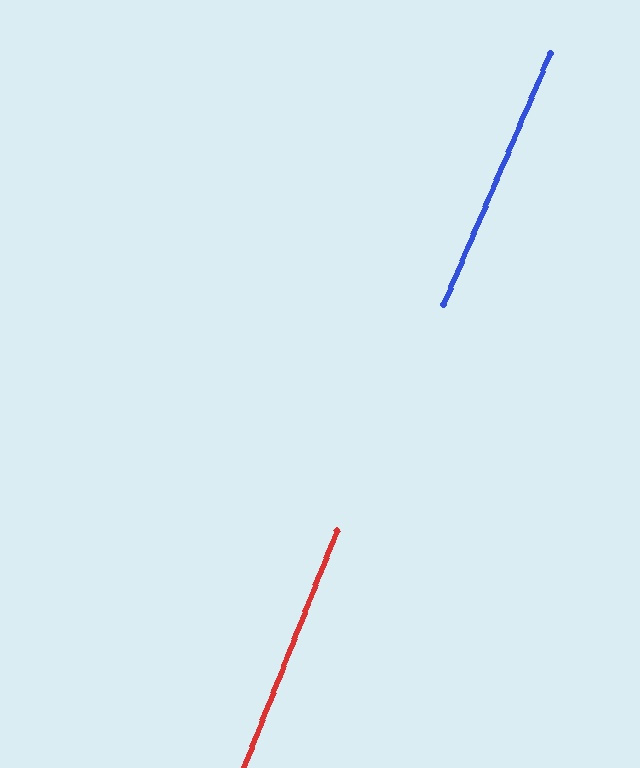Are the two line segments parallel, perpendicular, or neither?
Parallel — their directions differ by only 1.6°.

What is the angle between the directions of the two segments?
Approximately 2 degrees.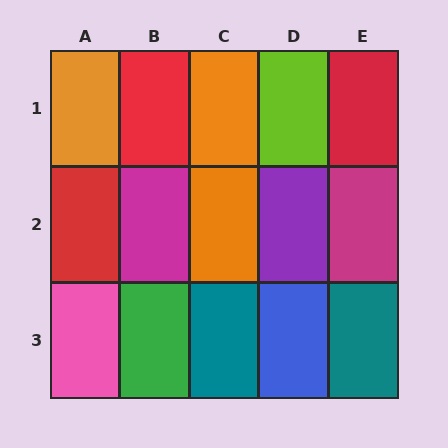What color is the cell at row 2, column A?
Red.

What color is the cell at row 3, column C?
Teal.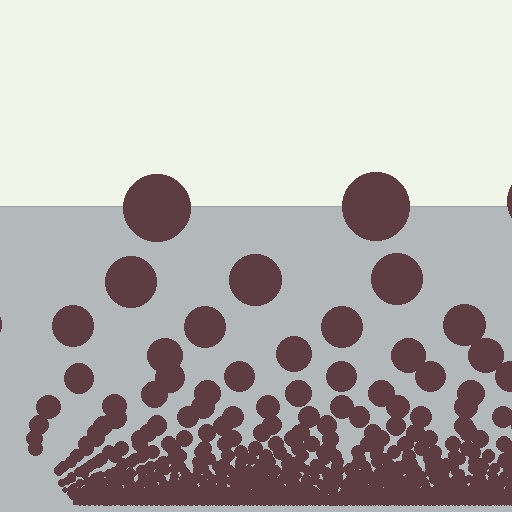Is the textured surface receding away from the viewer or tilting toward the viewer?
The surface appears to tilt toward the viewer. Texture elements get larger and sparser toward the top.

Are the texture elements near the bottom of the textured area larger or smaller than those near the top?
Smaller. The gradient is inverted — elements near the bottom are smaller and denser.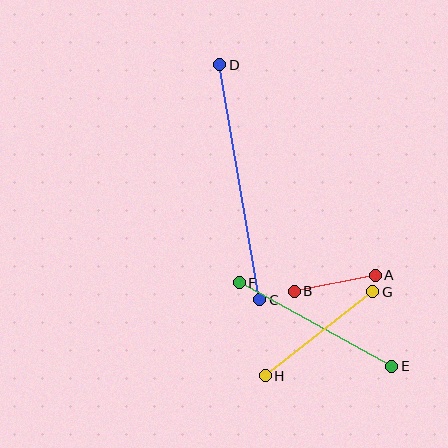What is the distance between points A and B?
The distance is approximately 82 pixels.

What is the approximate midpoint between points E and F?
The midpoint is at approximately (316, 324) pixels.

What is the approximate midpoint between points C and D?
The midpoint is at approximately (240, 182) pixels.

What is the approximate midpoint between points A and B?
The midpoint is at approximately (335, 283) pixels.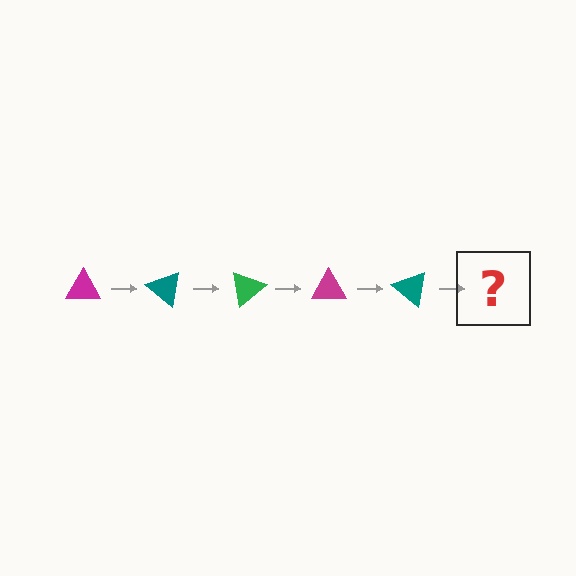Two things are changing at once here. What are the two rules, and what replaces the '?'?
The two rules are that it rotates 40 degrees each step and the color cycles through magenta, teal, and green. The '?' should be a green triangle, rotated 200 degrees from the start.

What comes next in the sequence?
The next element should be a green triangle, rotated 200 degrees from the start.